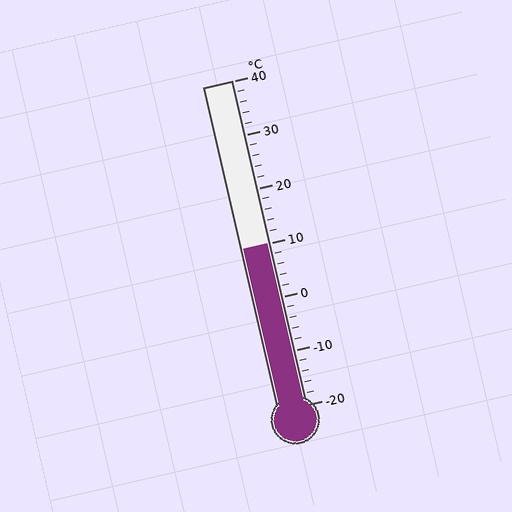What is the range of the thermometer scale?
The thermometer scale ranges from -20°C to 40°C.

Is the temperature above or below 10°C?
The temperature is at 10°C.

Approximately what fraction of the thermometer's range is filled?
The thermometer is filled to approximately 50% of its range.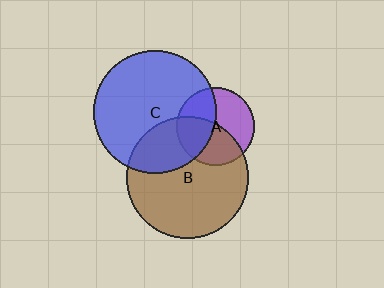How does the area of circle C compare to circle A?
Approximately 2.5 times.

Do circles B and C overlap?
Yes.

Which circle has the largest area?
Circle C (blue).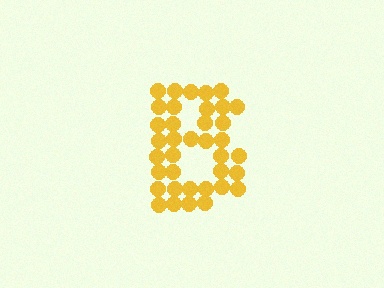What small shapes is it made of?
It is made of small circles.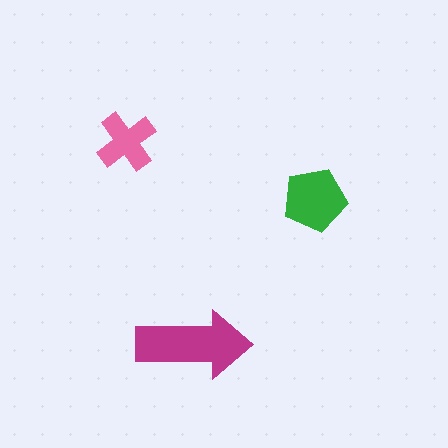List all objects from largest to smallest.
The magenta arrow, the green pentagon, the pink cross.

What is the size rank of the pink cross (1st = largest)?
3rd.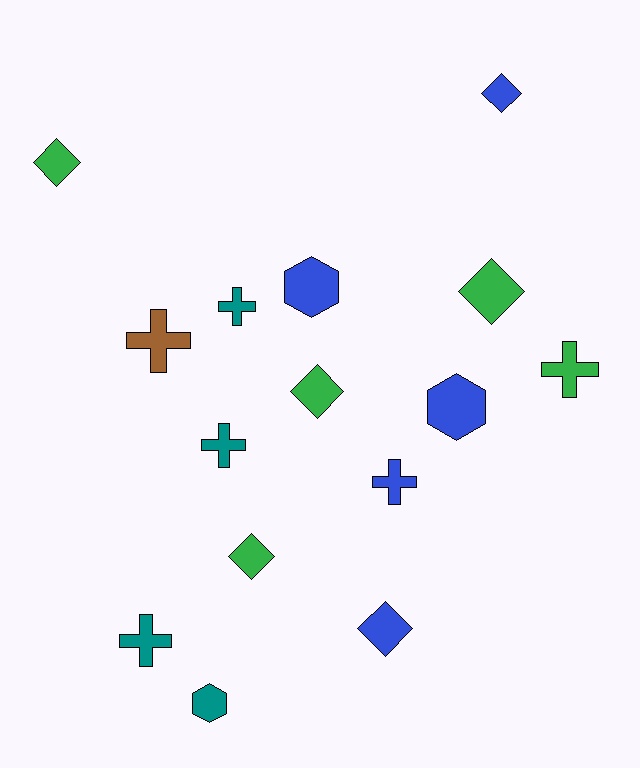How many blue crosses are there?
There is 1 blue cross.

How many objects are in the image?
There are 15 objects.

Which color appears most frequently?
Blue, with 5 objects.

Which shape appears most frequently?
Cross, with 6 objects.